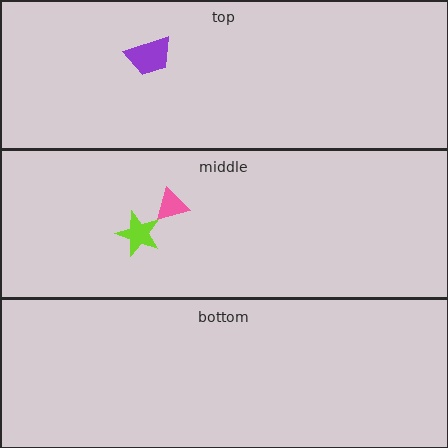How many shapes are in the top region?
1.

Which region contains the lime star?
The middle region.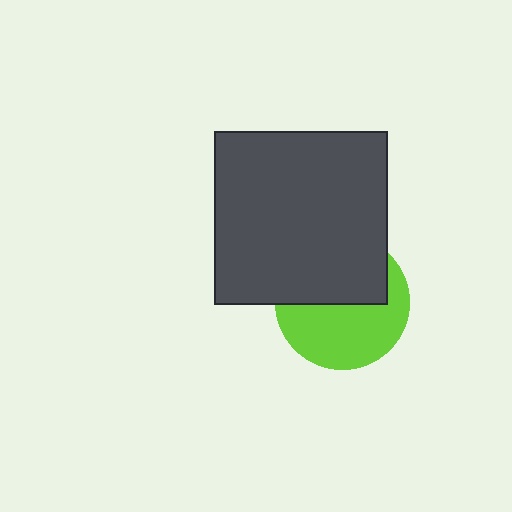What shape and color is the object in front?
The object in front is a dark gray square.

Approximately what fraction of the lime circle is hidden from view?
Roughly 47% of the lime circle is hidden behind the dark gray square.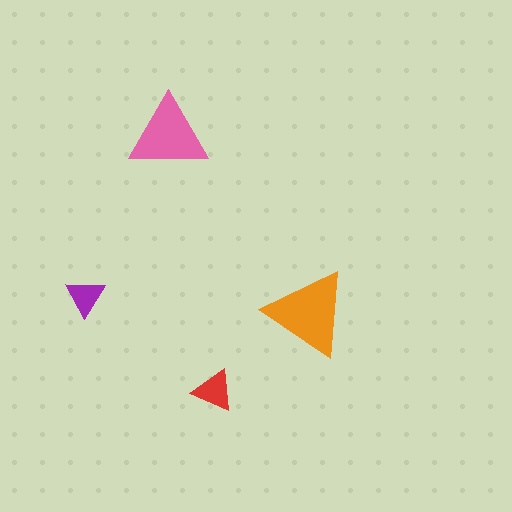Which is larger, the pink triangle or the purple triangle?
The pink one.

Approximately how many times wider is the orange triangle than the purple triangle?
About 2 times wider.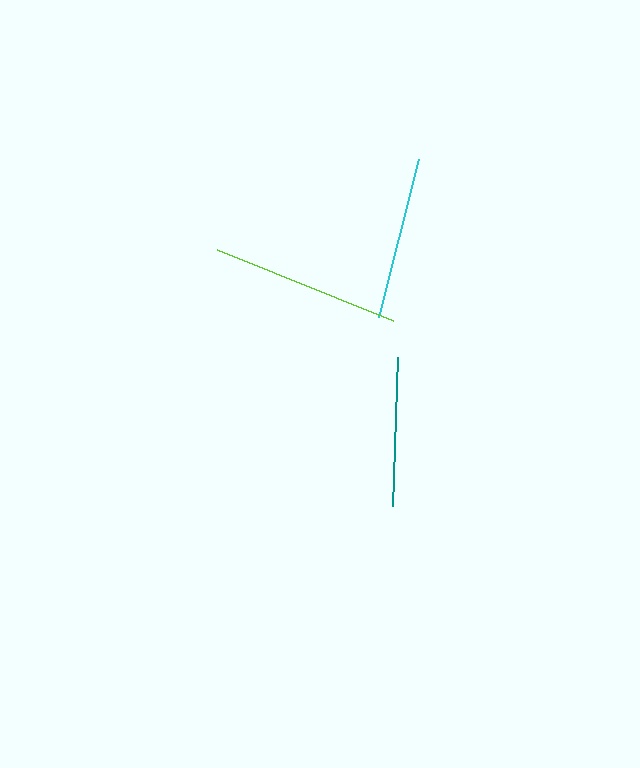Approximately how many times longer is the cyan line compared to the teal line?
The cyan line is approximately 1.1 times the length of the teal line.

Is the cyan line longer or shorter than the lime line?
The lime line is longer than the cyan line.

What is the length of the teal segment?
The teal segment is approximately 148 pixels long.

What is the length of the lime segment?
The lime segment is approximately 189 pixels long.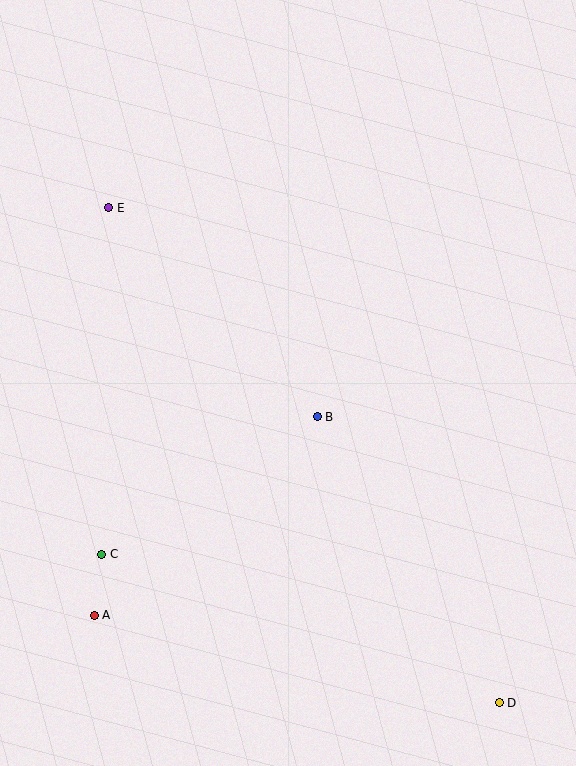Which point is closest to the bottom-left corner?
Point A is closest to the bottom-left corner.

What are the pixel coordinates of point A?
Point A is at (94, 615).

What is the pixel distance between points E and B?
The distance between E and B is 295 pixels.